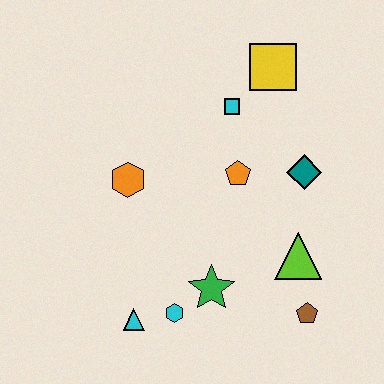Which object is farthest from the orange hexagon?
The brown pentagon is farthest from the orange hexagon.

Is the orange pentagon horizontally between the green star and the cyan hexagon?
No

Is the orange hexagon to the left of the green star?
Yes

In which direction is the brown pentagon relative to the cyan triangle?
The brown pentagon is to the right of the cyan triangle.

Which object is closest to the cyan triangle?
The cyan hexagon is closest to the cyan triangle.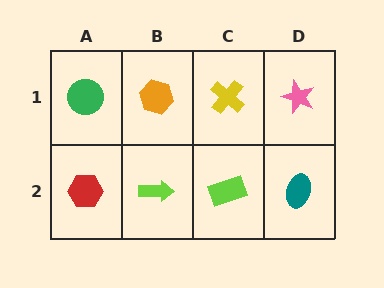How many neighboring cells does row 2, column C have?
3.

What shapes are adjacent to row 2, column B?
An orange hexagon (row 1, column B), a red hexagon (row 2, column A), a lime rectangle (row 2, column C).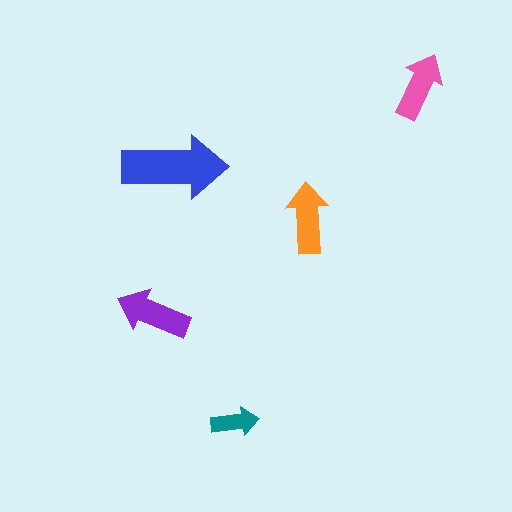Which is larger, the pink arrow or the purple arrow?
The purple one.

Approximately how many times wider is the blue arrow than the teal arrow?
About 2 times wider.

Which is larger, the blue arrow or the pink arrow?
The blue one.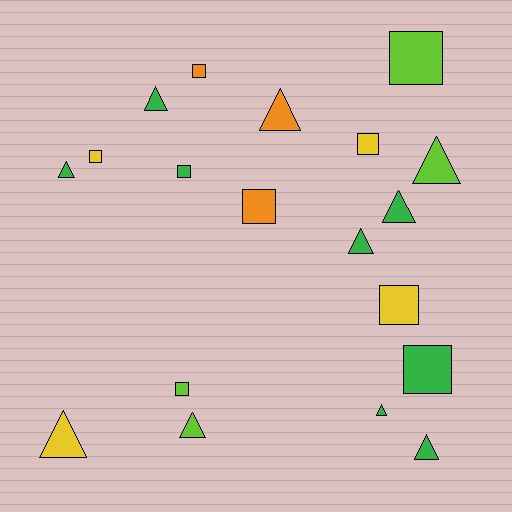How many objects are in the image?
There are 19 objects.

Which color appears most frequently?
Green, with 8 objects.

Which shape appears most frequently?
Triangle, with 10 objects.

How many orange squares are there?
There are 2 orange squares.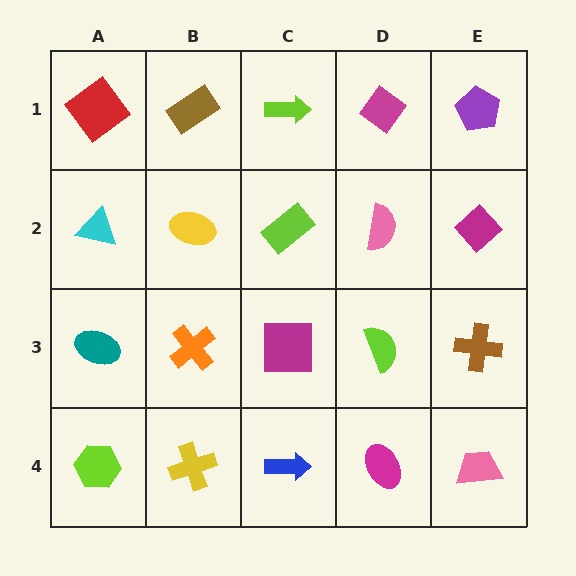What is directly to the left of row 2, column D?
A lime rectangle.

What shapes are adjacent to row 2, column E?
A purple pentagon (row 1, column E), a brown cross (row 3, column E), a pink semicircle (row 2, column D).